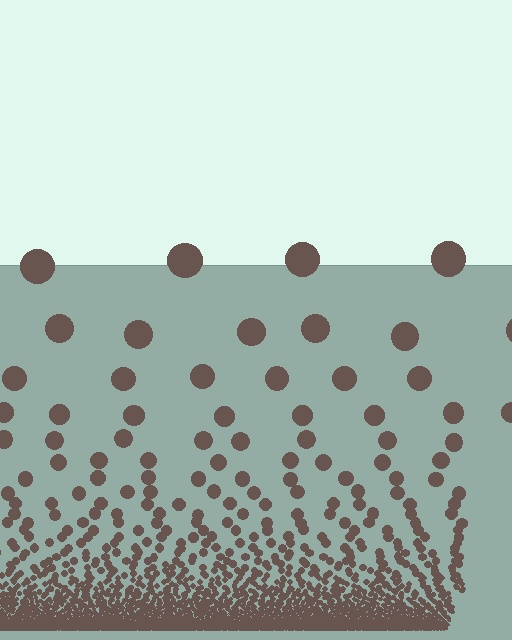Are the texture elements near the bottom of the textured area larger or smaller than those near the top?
Smaller. The gradient is inverted — elements near the bottom are smaller and denser.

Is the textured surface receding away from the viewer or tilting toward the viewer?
The surface appears to tilt toward the viewer. Texture elements get larger and sparser toward the top.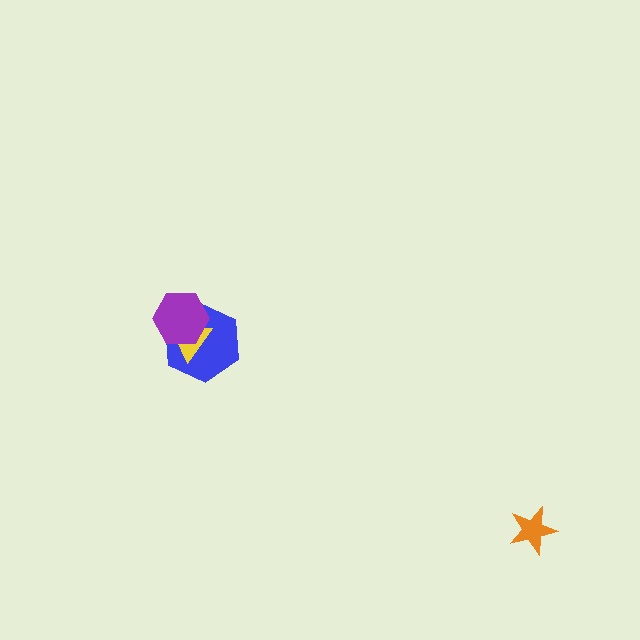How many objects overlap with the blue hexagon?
2 objects overlap with the blue hexagon.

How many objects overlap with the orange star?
0 objects overlap with the orange star.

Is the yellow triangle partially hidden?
Yes, it is partially covered by another shape.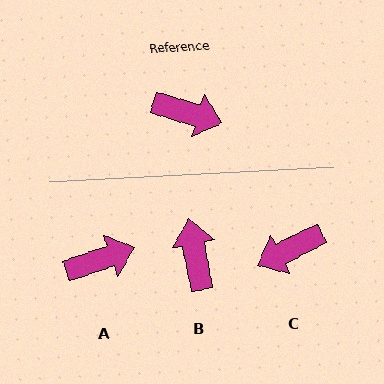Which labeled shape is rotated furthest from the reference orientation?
C, about 137 degrees away.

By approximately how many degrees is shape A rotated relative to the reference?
Approximately 36 degrees counter-clockwise.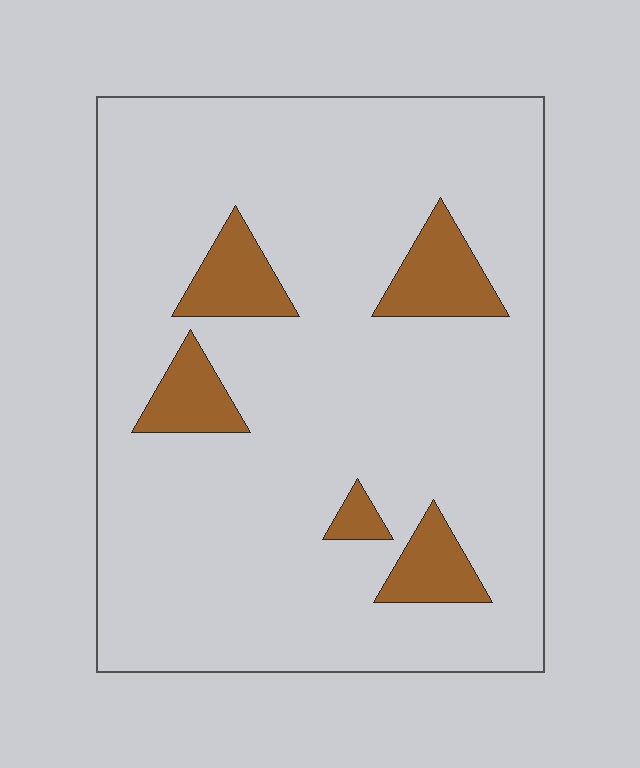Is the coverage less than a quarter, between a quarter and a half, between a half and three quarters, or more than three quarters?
Less than a quarter.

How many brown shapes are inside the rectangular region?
5.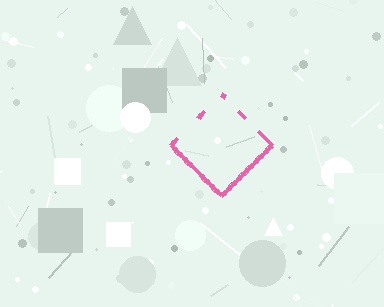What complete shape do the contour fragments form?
The contour fragments form a diamond.